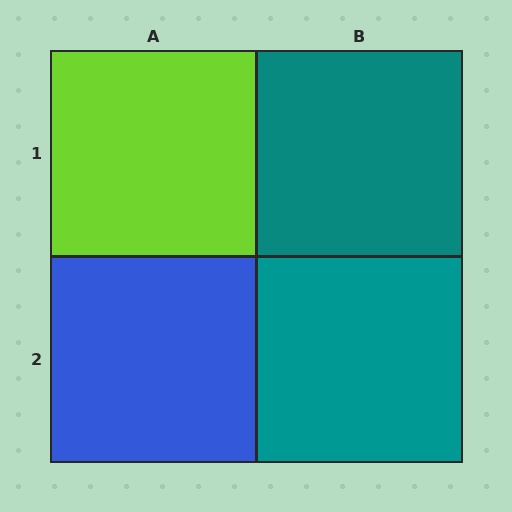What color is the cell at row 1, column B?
Teal.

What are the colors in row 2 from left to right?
Blue, teal.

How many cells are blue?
1 cell is blue.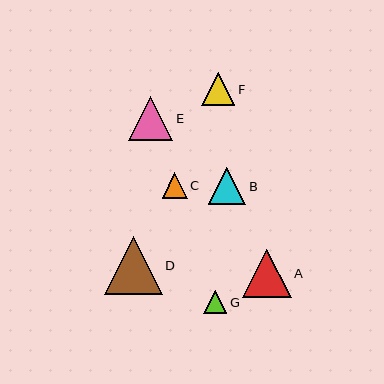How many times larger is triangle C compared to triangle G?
Triangle C is approximately 1.1 times the size of triangle G.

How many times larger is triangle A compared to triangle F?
Triangle A is approximately 1.5 times the size of triangle F.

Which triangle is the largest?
Triangle D is the largest with a size of approximately 58 pixels.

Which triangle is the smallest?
Triangle G is the smallest with a size of approximately 23 pixels.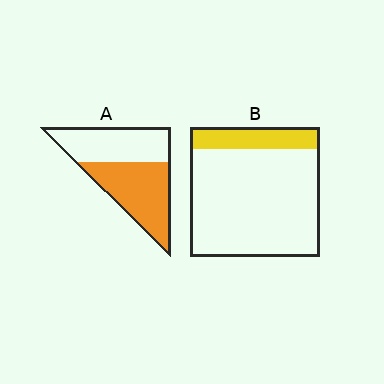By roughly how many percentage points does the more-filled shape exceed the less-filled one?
By roughly 35 percentage points (A over B).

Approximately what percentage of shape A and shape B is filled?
A is approximately 55% and B is approximately 15%.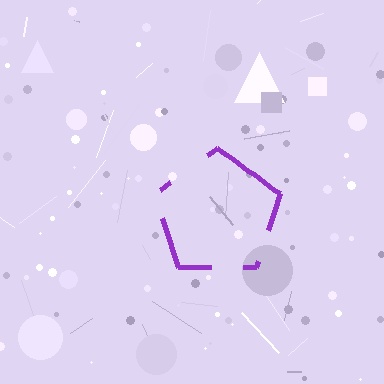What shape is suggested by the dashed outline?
The dashed outline suggests a pentagon.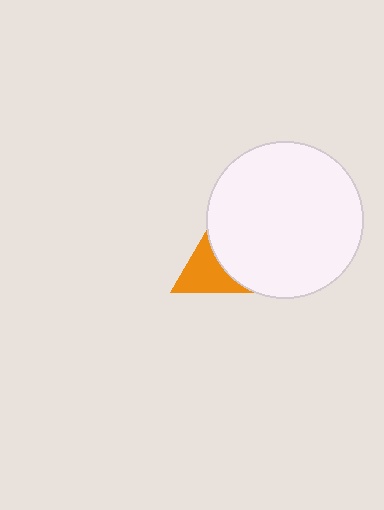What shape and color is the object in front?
The object in front is a white circle.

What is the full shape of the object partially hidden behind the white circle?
The partially hidden object is an orange triangle.